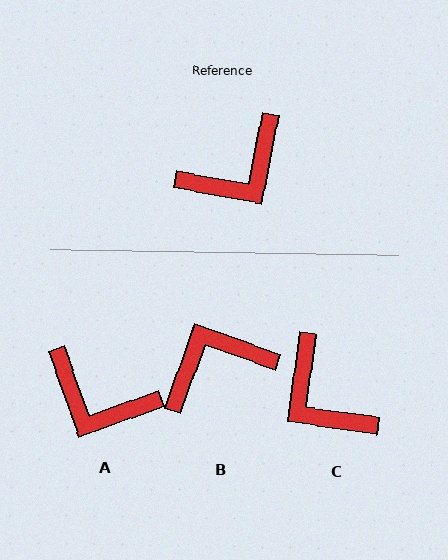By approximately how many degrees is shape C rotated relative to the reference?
Approximately 87 degrees clockwise.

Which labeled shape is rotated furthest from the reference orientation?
B, about 171 degrees away.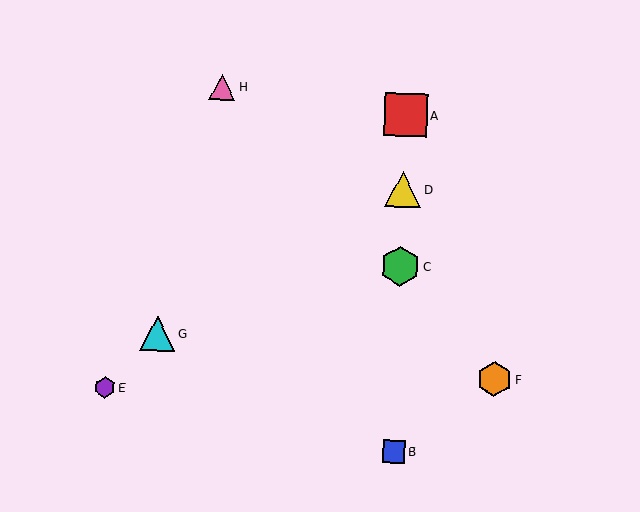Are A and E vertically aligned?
No, A is at x≈406 and E is at x≈105.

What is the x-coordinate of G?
Object G is at x≈157.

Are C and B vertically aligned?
Yes, both are at x≈400.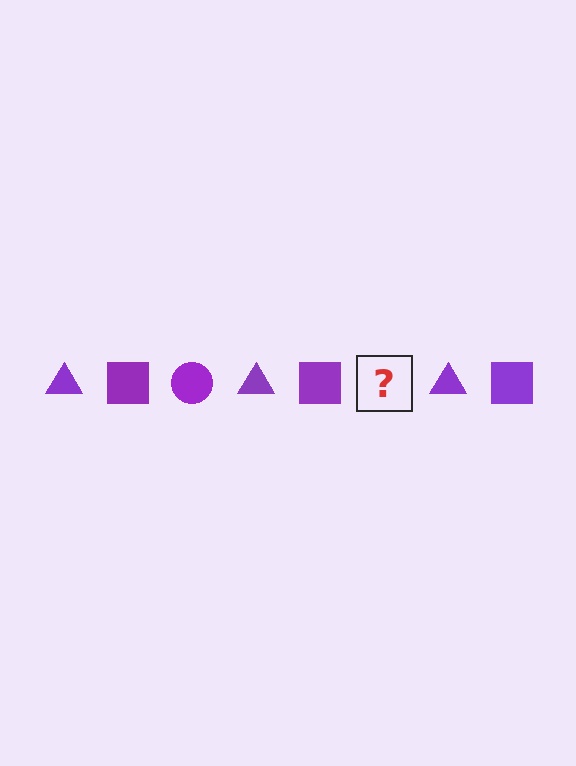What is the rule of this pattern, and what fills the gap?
The rule is that the pattern cycles through triangle, square, circle shapes in purple. The gap should be filled with a purple circle.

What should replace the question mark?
The question mark should be replaced with a purple circle.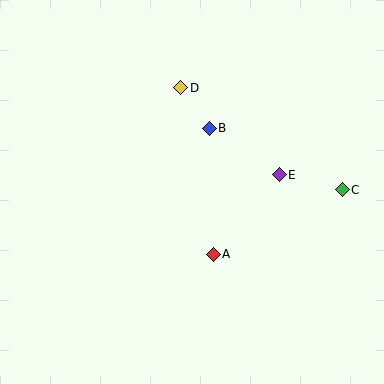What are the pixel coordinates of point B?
Point B is at (209, 128).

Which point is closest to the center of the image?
Point A at (213, 254) is closest to the center.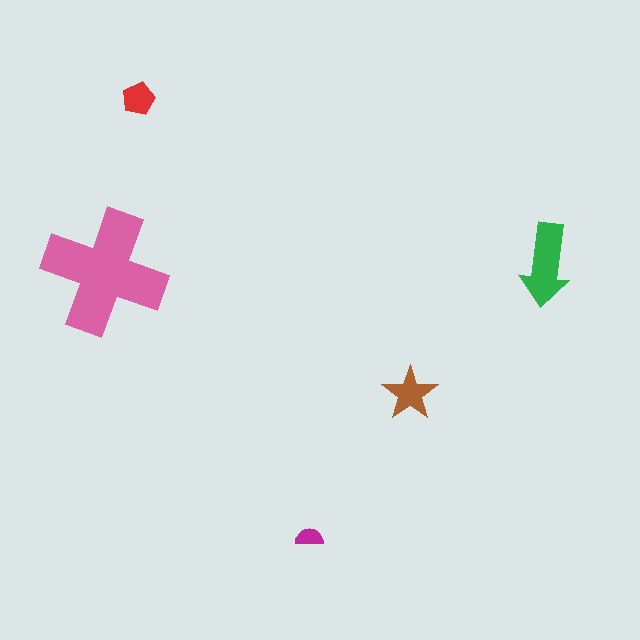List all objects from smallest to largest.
The magenta semicircle, the red pentagon, the brown star, the green arrow, the pink cross.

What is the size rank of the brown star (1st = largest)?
3rd.